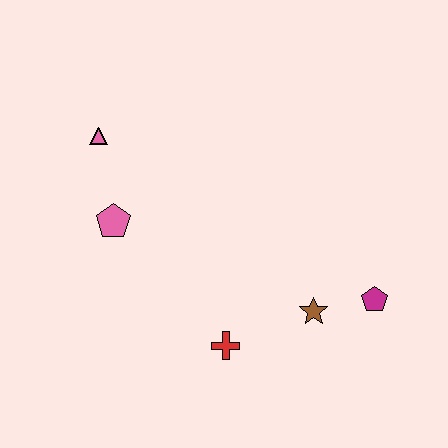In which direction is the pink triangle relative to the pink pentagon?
The pink triangle is above the pink pentagon.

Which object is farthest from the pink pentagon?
The magenta pentagon is farthest from the pink pentagon.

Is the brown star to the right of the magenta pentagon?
No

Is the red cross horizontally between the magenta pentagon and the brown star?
No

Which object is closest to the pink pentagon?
The pink triangle is closest to the pink pentagon.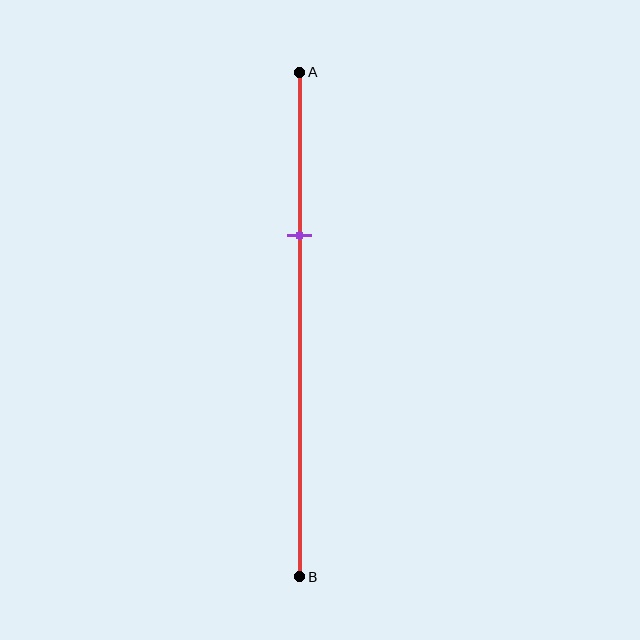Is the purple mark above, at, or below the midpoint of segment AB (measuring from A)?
The purple mark is above the midpoint of segment AB.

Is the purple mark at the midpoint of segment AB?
No, the mark is at about 30% from A, not at the 50% midpoint.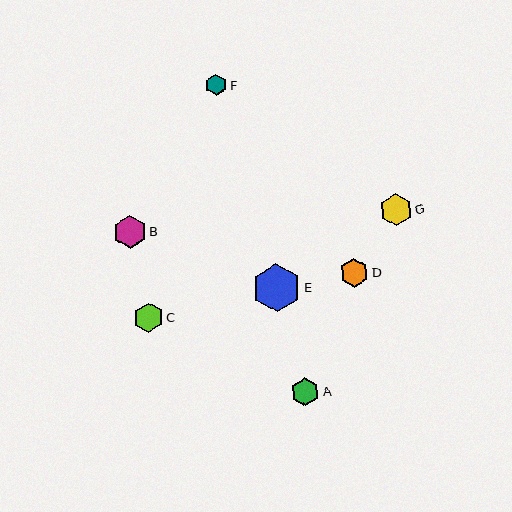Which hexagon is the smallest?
Hexagon F is the smallest with a size of approximately 21 pixels.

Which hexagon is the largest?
Hexagon E is the largest with a size of approximately 48 pixels.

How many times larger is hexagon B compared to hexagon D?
Hexagon B is approximately 1.2 times the size of hexagon D.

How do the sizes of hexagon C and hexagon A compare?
Hexagon C and hexagon A are approximately the same size.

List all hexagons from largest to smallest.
From largest to smallest: E, B, G, C, D, A, F.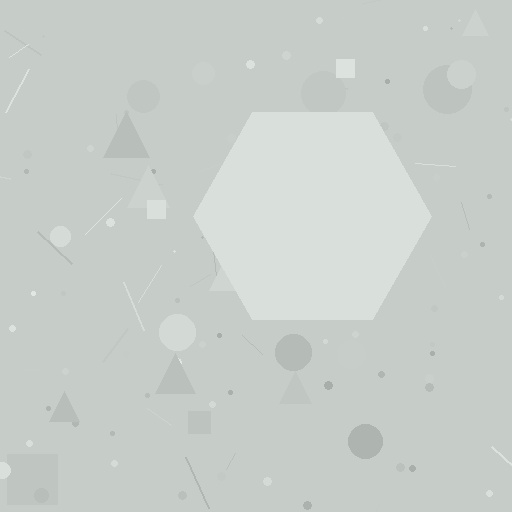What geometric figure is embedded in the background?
A hexagon is embedded in the background.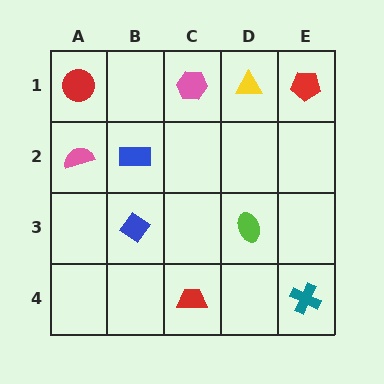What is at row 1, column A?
A red circle.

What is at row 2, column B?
A blue rectangle.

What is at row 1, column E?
A red pentagon.